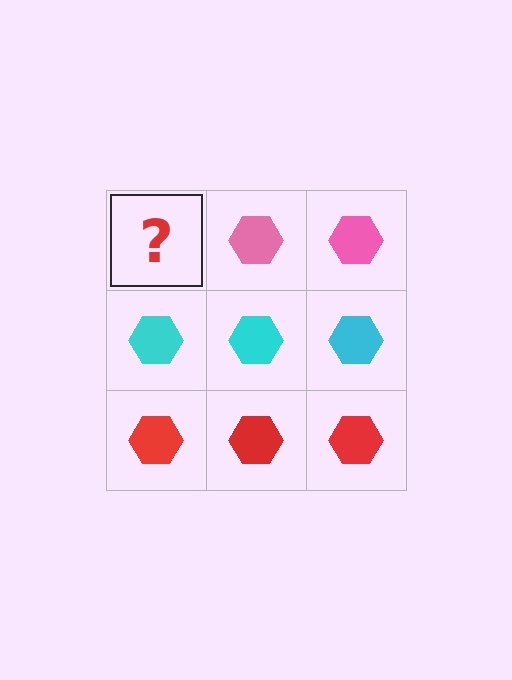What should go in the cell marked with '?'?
The missing cell should contain a pink hexagon.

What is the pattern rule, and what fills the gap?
The rule is that each row has a consistent color. The gap should be filled with a pink hexagon.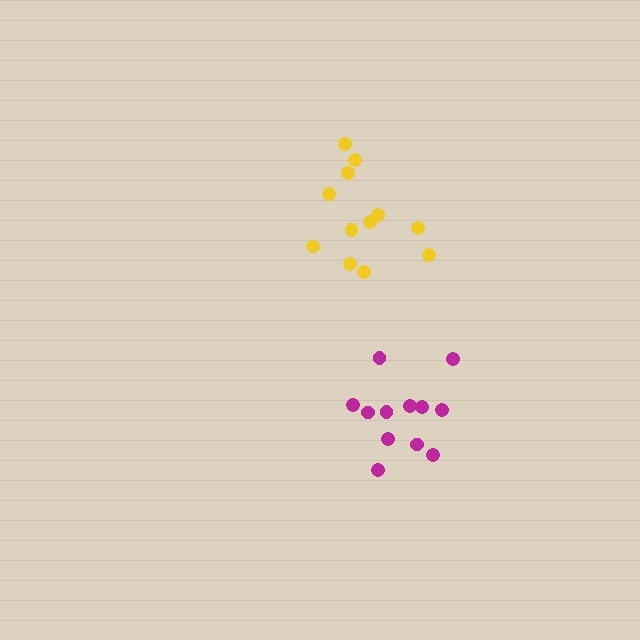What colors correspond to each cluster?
The clusters are colored: yellow, magenta.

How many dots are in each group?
Group 1: 12 dots, Group 2: 12 dots (24 total).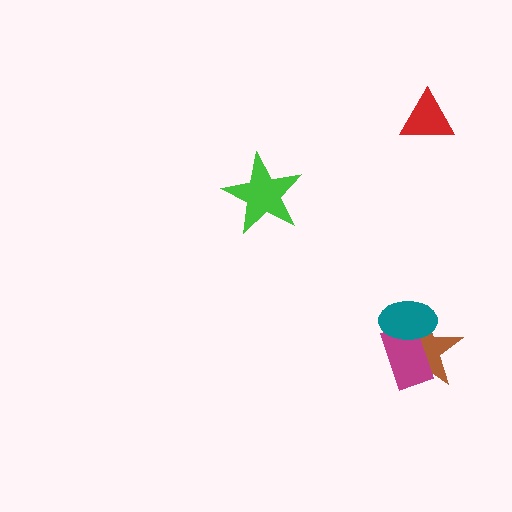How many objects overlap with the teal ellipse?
2 objects overlap with the teal ellipse.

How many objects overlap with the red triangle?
0 objects overlap with the red triangle.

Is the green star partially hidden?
No, no other shape covers it.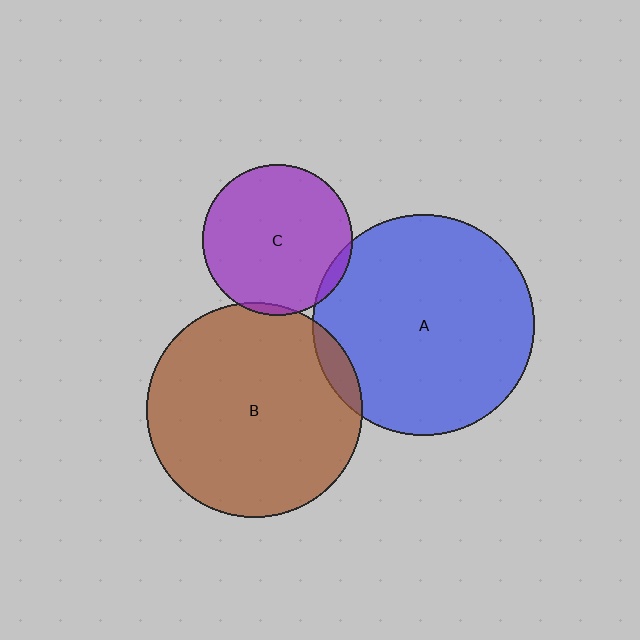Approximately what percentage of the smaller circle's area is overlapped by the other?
Approximately 5%.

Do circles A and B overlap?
Yes.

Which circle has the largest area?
Circle A (blue).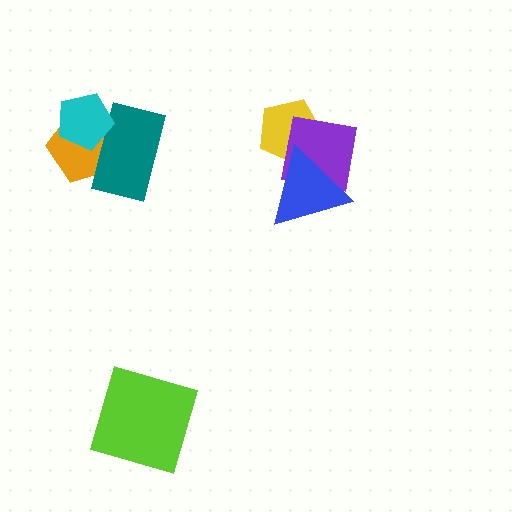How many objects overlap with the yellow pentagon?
2 objects overlap with the yellow pentagon.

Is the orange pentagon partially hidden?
Yes, it is partially covered by another shape.